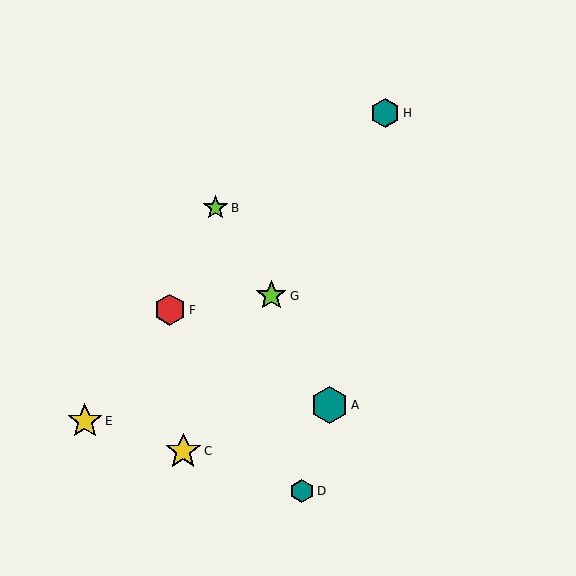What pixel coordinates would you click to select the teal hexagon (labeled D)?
Click at (302, 491) to select the teal hexagon D.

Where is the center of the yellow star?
The center of the yellow star is at (183, 452).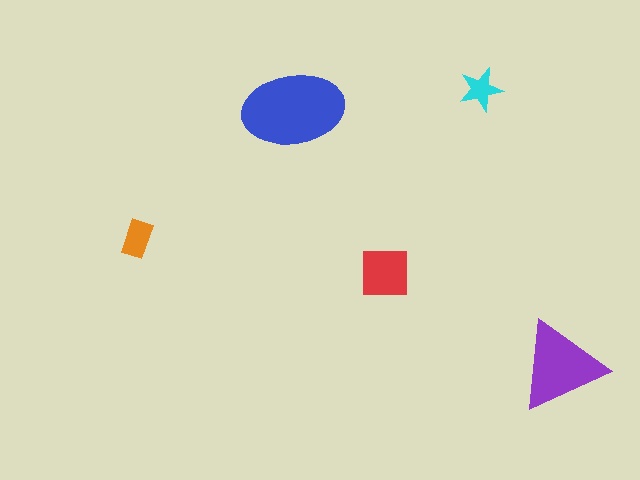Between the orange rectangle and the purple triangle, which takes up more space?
The purple triangle.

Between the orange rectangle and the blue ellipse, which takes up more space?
The blue ellipse.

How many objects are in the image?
There are 5 objects in the image.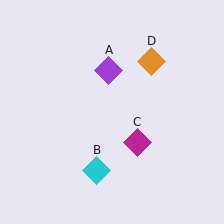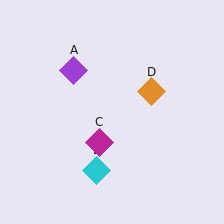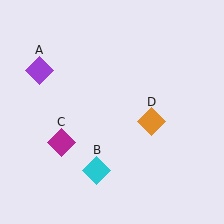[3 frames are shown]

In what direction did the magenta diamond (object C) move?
The magenta diamond (object C) moved left.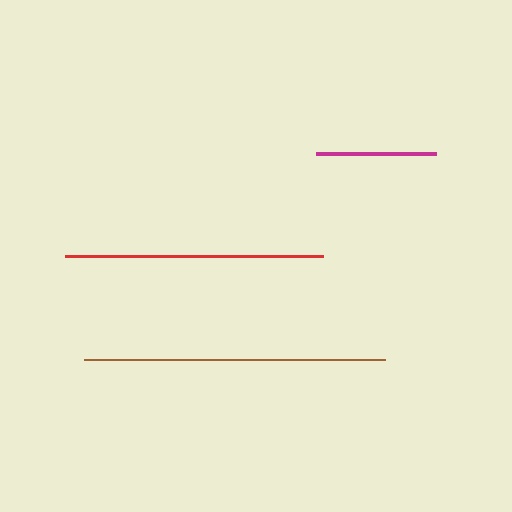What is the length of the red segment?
The red segment is approximately 258 pixels long.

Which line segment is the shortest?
The magenta line is the shortest at approximately 120 pixels.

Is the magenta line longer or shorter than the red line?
The red line is longer than the magenta line.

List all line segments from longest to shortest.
From longest to shortest: brown, red, magenta.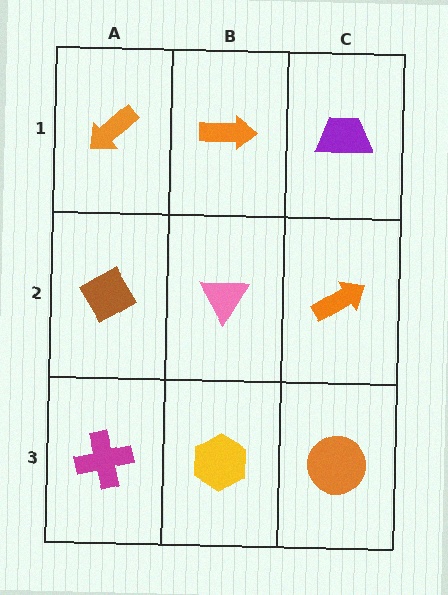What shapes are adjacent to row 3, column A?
A brown diamond (row 2, column A), a yellow hexagon (row 3, column B).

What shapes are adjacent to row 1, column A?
A brown diamond (row 2, column A), an orange arrow (row 1, column B).